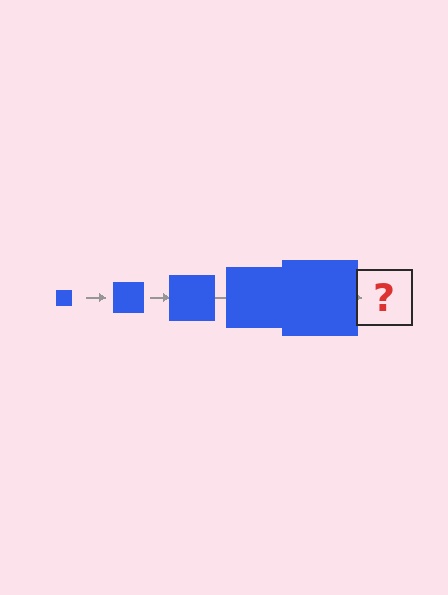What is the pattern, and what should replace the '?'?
The pattern is that the square gets progressively larger each step. The '?' should be a blue square, larger than the previous one.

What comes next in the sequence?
The next element should be a blue square, larger than the previous one.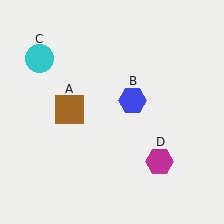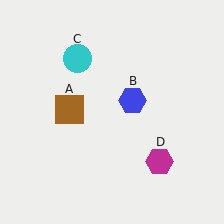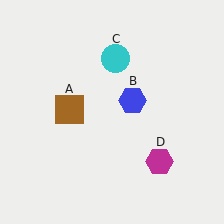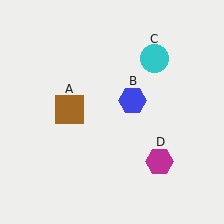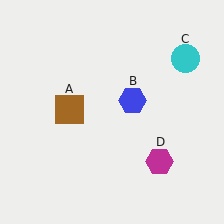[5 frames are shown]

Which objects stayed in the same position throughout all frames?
Brown square (object A) and blue hexagon (object B) and magenta hexagon (object D) remained stationary.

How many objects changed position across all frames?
1 object changed position: cyan circle (object C).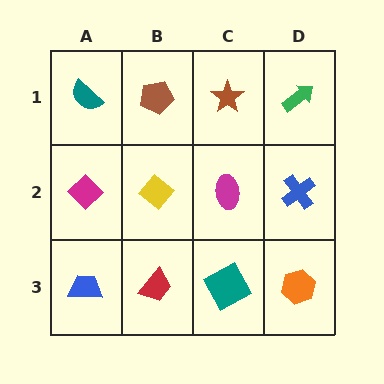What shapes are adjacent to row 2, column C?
A brown star (row 1, column C), a teal square (row 3, column C), a yellow diamond (row 2, column B), a blue cross (row 2, column D).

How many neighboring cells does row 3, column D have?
2.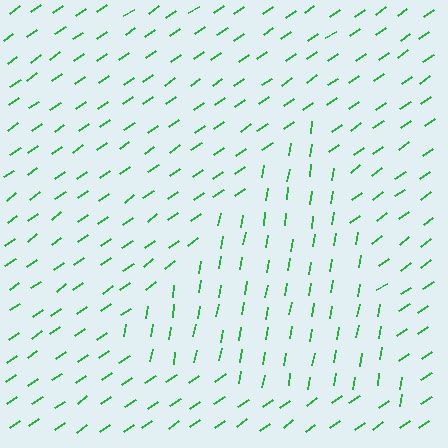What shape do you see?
I see a triangle.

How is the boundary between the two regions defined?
The boundary is defined purely by a change in line orientation (approximately 45 degrees difference). All lines are the same color and thickness.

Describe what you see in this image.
The image is filled with small green line segments. A triangle region in the image has lines oriented differently from the surrounding lines, creating a visible texture boundary.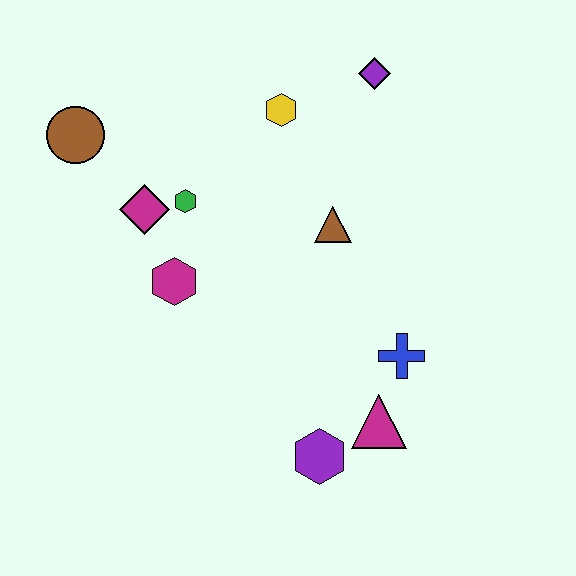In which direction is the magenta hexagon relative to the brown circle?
The magenta hexagon is below the brown circle.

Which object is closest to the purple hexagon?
The magenta triangle is closest to the purple hexagon.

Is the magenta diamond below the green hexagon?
Yes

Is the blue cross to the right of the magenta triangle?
Yes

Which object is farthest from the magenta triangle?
The brown circle is farthest from the magenta triangle.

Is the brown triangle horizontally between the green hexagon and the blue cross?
Yes